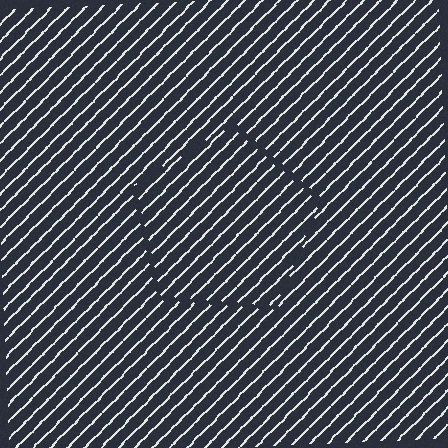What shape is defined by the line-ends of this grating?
An illusory pentagon. The interior of the shape contains the same grating, shifted by half a period — the contour is defined by the phase discontinuity where line-ends from the inner and outer gratings abut.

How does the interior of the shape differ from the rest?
The interior of the shape contains the same grating, shifted by half a period — the contour is defined by the phase discontinuity where line-ends from the inner and outer gratings abut.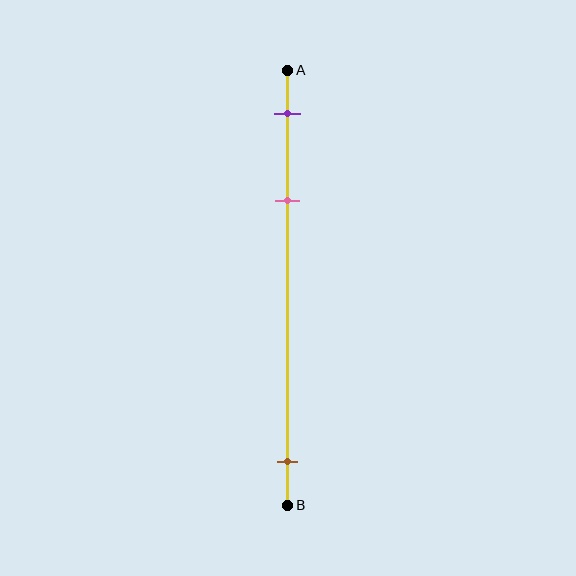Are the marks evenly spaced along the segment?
No, the marks are not evenly spaced.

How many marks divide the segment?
There are 3 marks dividing the segment.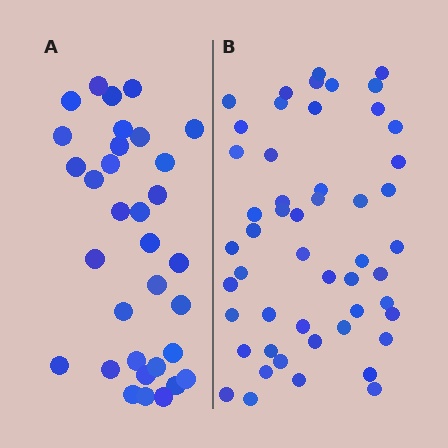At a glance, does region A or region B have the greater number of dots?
Region B (the right region) has more dots.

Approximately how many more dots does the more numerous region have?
Region B has approximately 20 more dots than region A.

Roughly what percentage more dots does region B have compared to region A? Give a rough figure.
About 55% more.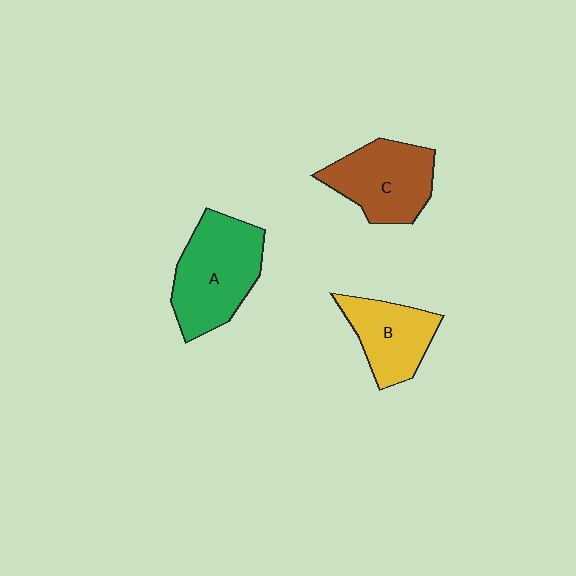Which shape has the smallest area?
Shape B (yellow).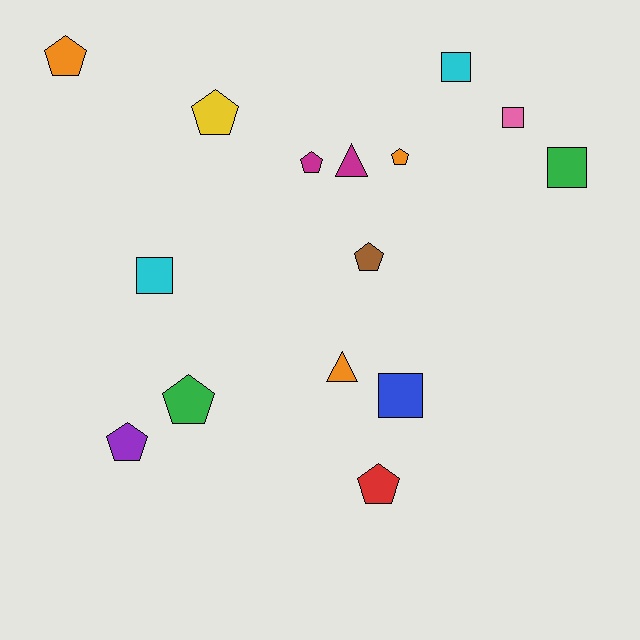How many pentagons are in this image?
There are 8 pentagons.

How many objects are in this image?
There are 15 objects.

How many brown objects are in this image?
There is 1 brown object.